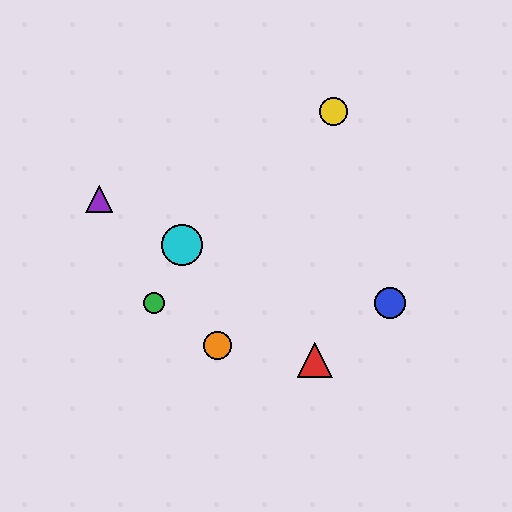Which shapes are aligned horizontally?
The blue circle, the green circle are aligned horizontally.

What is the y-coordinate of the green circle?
The green circle is at y≈303.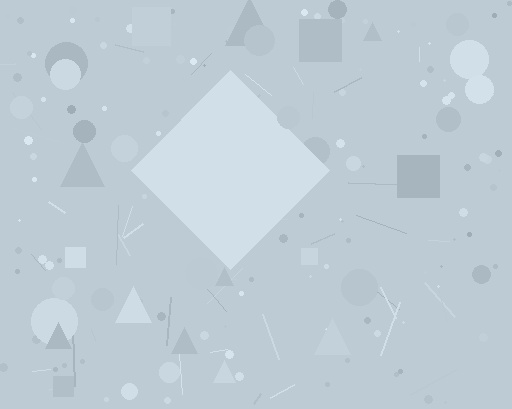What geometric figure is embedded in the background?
A diamond is embedded in the background.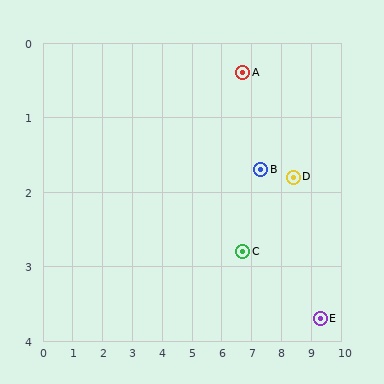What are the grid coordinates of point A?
Point A is at approximately (6.7, 0.4).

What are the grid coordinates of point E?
Point E is at approximately (9.3, 3.7).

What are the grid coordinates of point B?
Point B is at approximately (7.3, 1.7).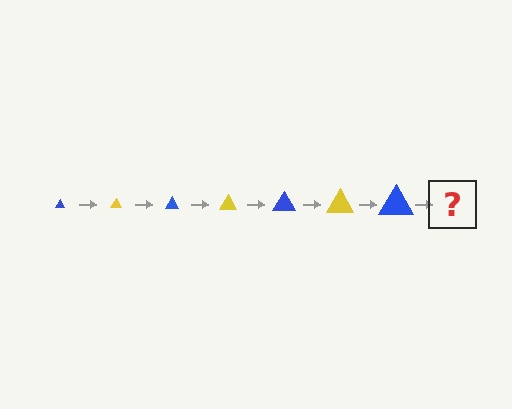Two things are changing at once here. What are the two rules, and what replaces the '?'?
The two rules are that the triangle grows larger each step and the color cycles through blue and yellow. The '?' should be a yellow triangle, larger than the previous one.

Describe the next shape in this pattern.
It should be a yellow triangle, larger than the previous one.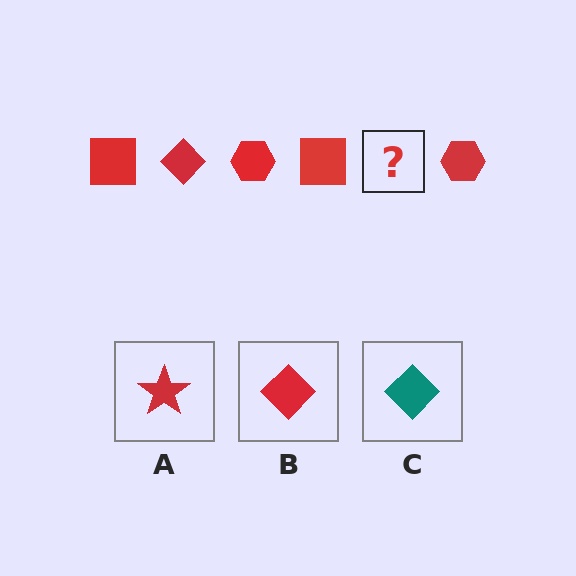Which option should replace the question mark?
Option B.